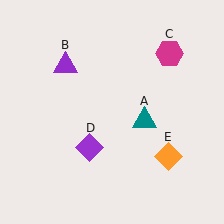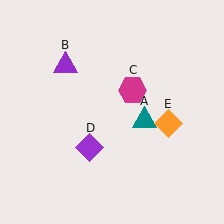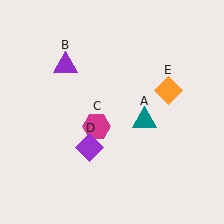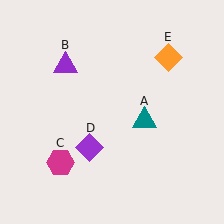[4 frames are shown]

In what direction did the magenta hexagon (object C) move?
The magenta hexagon (object C) moved down and to the left.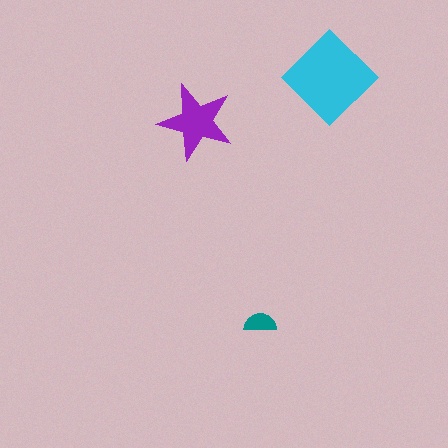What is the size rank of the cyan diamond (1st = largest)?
1st.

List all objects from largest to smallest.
The cyan diamond, the purple star, the teal semicircle.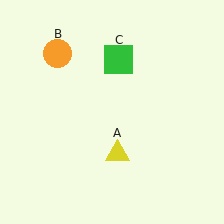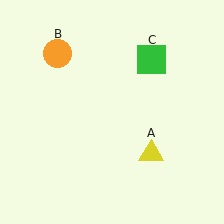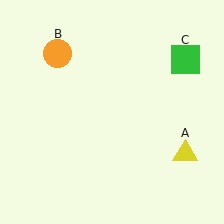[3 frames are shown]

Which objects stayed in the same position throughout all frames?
Orange circle (object B) remained stationary.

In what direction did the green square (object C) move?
The green square (object C) moved right.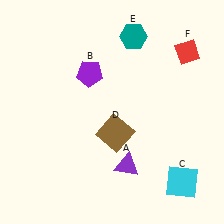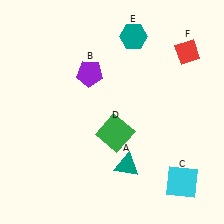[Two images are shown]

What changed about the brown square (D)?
In Image 1, D is brown. In Image 2, it changed to green.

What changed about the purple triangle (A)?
In Image 1, A is purple. In Image 2, it changed to teal.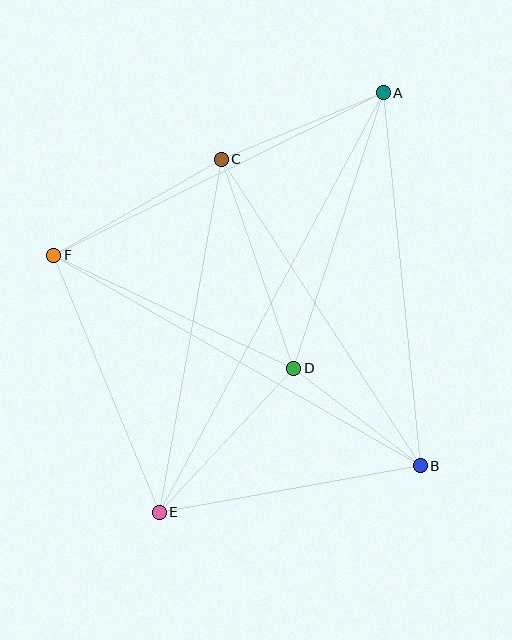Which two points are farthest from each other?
Points A and E are farthest from each other.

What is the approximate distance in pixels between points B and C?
The distance between B and C is approximately 366 pixels.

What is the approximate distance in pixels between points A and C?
The distance between A and C is approximately 175 pixels.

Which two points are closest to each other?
Points B and D are closest to each other.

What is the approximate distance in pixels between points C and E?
The distance between C and E is approximately 358 pixels.